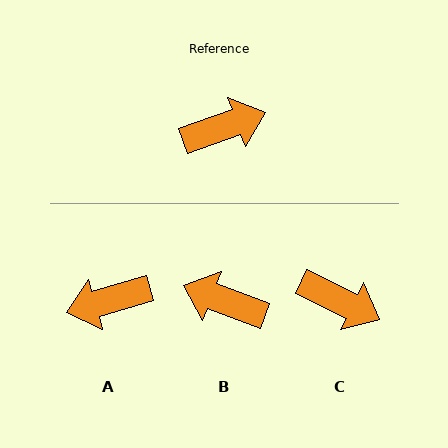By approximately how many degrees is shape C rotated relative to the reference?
Approximately 45 degrees clockwise.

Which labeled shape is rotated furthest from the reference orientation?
A, about 177 degrees away.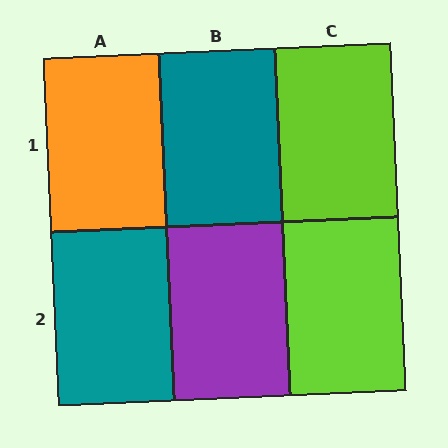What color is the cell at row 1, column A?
Orange.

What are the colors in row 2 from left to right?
Teal, purple, lime.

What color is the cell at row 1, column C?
Lime.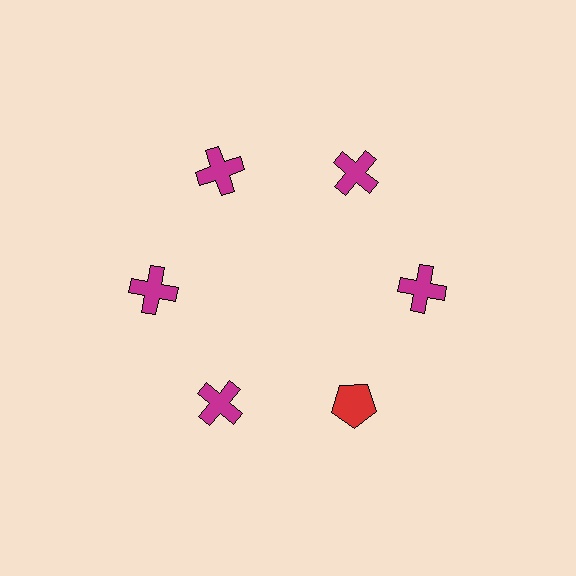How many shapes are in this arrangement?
There are 6 shapes arranged in a ring pattern.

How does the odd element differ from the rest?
It differs in both color (red instead of magenta) and shape (pentagon instead of cross).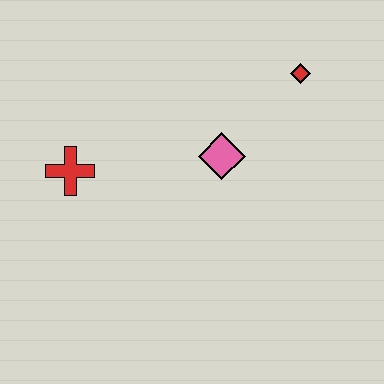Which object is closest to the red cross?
The pink diamond is closest to the red cross.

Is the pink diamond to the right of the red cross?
Yes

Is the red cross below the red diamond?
Yes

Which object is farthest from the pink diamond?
The red cross is farthest from the pink diamond.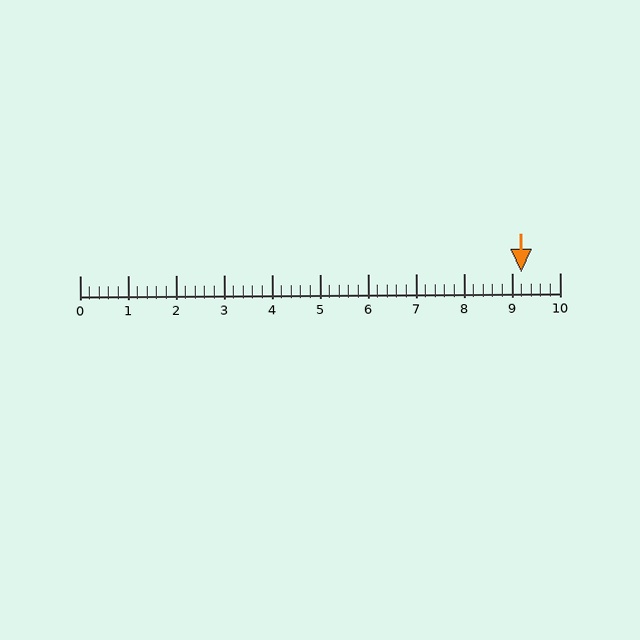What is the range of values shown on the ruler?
The ruler shows values from 0 to 10.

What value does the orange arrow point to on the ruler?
The orange arrow points to approximately 9.2.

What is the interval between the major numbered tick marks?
The major tick marks are spaced 1 units apart.